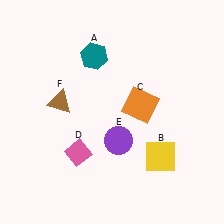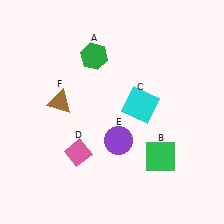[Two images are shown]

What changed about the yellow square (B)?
In Image 1, B is yellow. In Image 2, it changed to green.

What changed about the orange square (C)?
In Image 1, C is orange. In Image 2, it changed to cyan.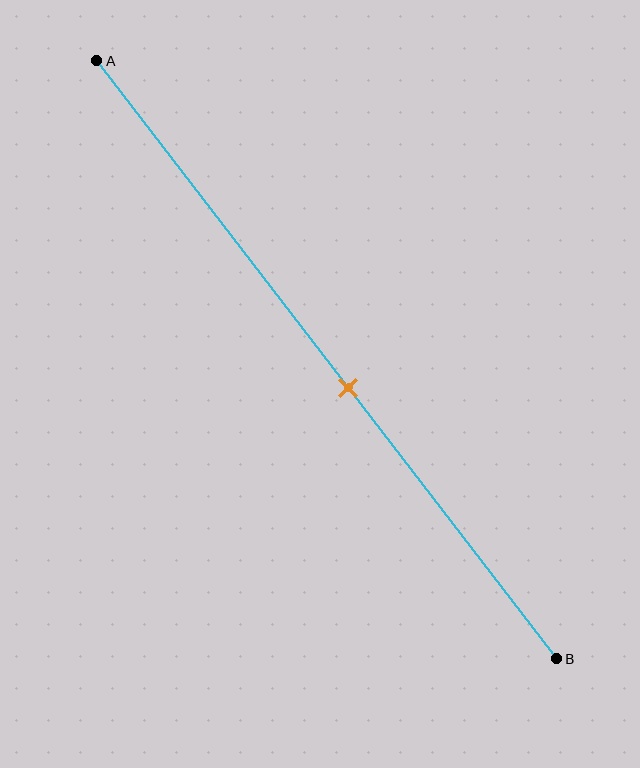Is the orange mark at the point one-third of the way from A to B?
No, the mark is at about 55% from A, not at the 33% one-third point.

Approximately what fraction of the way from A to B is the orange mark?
The orange mark is approximately 55% of the way from A to B.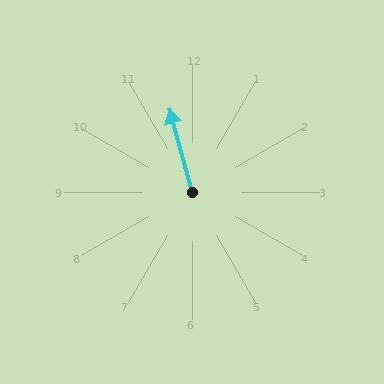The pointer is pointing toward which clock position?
Roughly 11 o'clock.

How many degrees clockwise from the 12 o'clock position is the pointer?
Approximately 345 degrees.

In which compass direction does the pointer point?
North.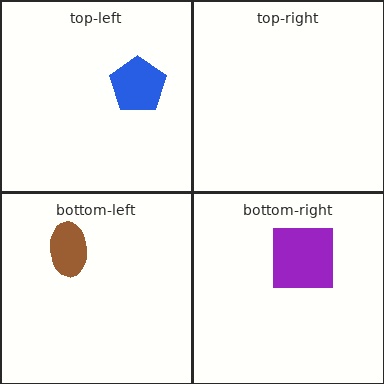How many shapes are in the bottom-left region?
1.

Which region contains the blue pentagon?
The top-left region.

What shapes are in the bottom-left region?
The brown ellipse.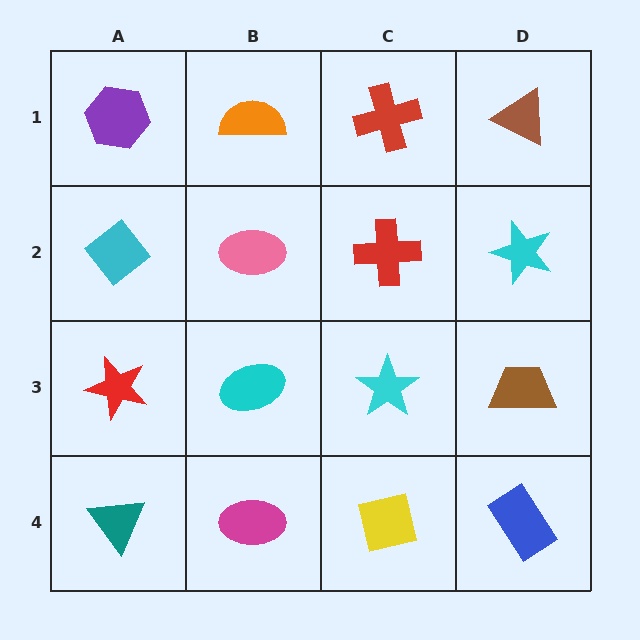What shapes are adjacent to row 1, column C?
A red cross (row 2, column C), an orange semicircle (row 1, column B), a brown triangle (row 1, column D).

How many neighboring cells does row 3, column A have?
3.